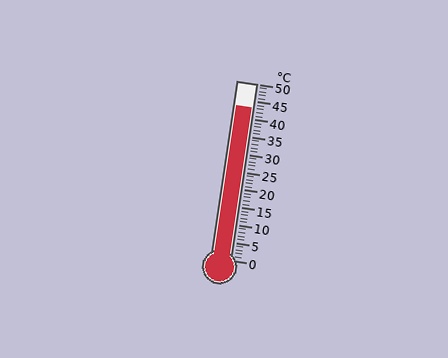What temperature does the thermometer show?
The thermometer shows approximately 43°C.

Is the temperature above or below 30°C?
The temperature is above 30°C.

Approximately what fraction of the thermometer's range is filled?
The thermometer is filled to approximately 85% of its range.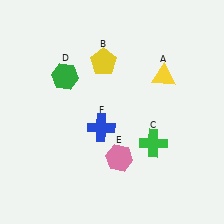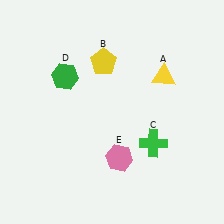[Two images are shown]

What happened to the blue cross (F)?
The blue cross (F) was removed in Image 2. It was in the bottom-left area of Image 1.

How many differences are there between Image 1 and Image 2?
There is 1 difference between the two images.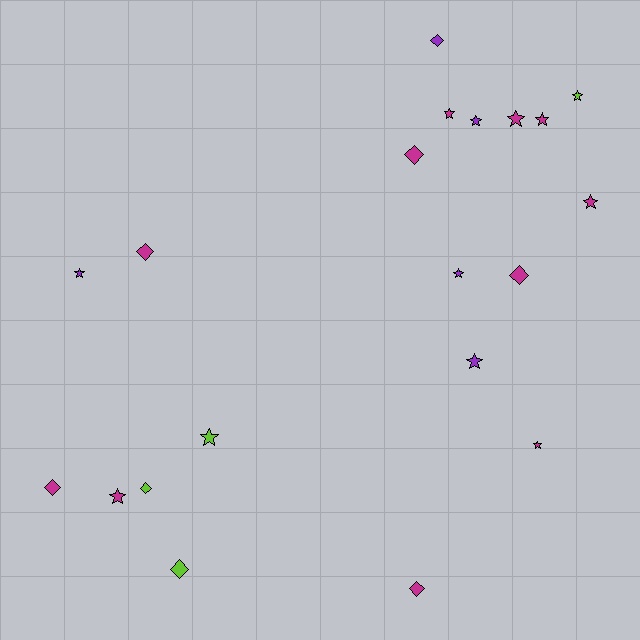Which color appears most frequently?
Magenta, with 11 objects.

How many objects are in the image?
There are 20 objects.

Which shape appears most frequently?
Star, with 12 objects.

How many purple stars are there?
There are 4 purple stars.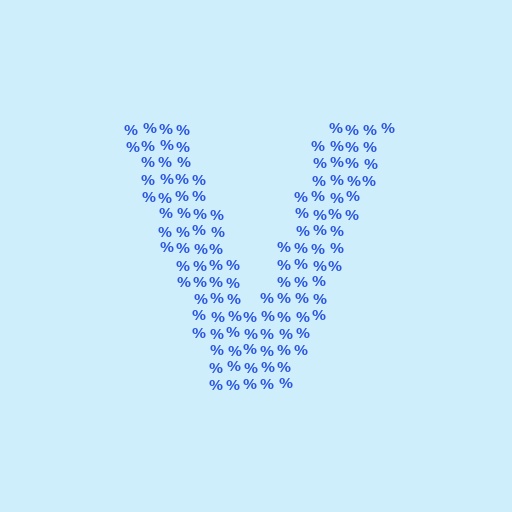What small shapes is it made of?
It is made of small percent signs.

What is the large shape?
The large shape is the letter V.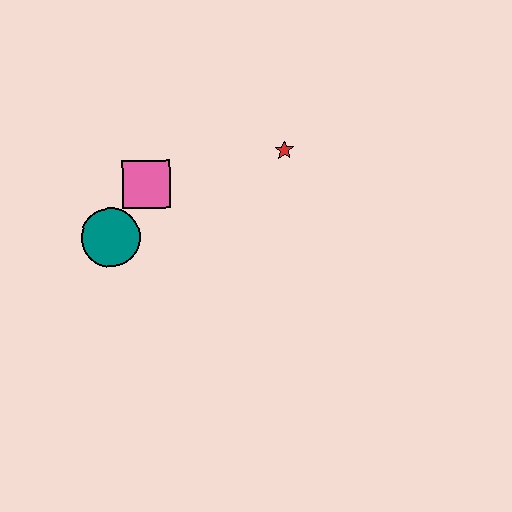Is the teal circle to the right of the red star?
No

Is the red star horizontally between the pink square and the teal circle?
No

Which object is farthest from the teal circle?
The red star is farthest from the teal circle.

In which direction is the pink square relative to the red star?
The pink square is to the left of the red star.